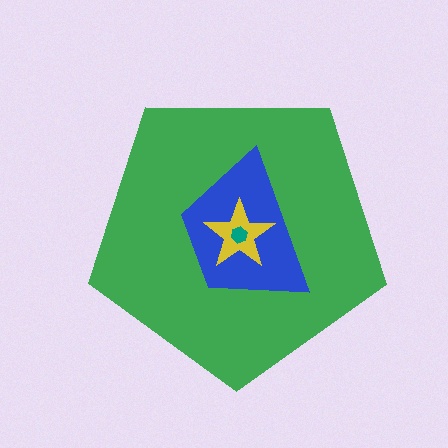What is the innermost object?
The teal hexagon.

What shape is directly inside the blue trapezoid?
The yellow star.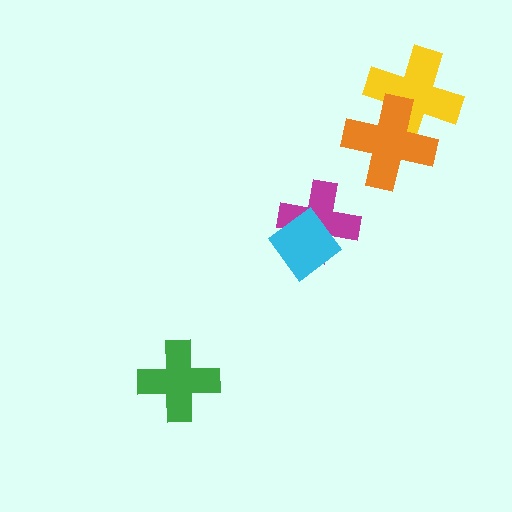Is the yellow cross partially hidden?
Yes, it is partially covered by another shape.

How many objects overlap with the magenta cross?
1 object overlaps with the magenta cross.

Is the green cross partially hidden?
No, no other shape covers it.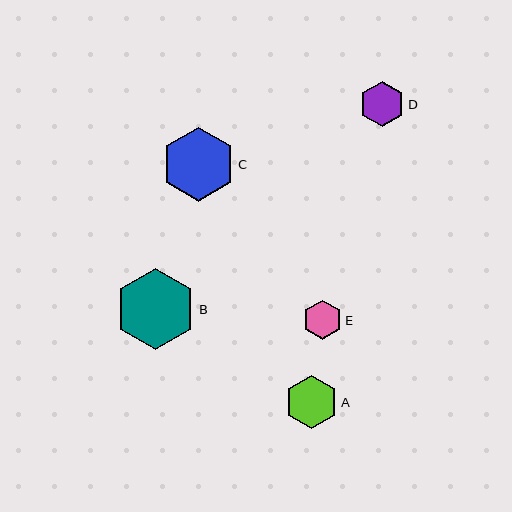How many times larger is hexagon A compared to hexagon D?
Hexagon A is approximately 1.2 times the size of hexagon D.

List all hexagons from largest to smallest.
From largest to smallest: B, C, A, D, E.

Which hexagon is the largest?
Hexagon B is the largest with a size of approximately 82 pixels.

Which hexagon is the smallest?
Hexagon E is the smallest with a size of approximately 39 pixels.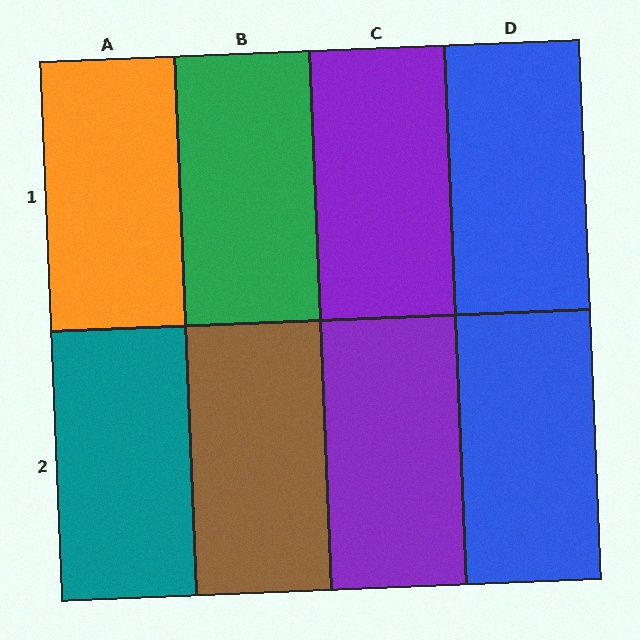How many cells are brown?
1 cell is brown.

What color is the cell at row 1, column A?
Orange.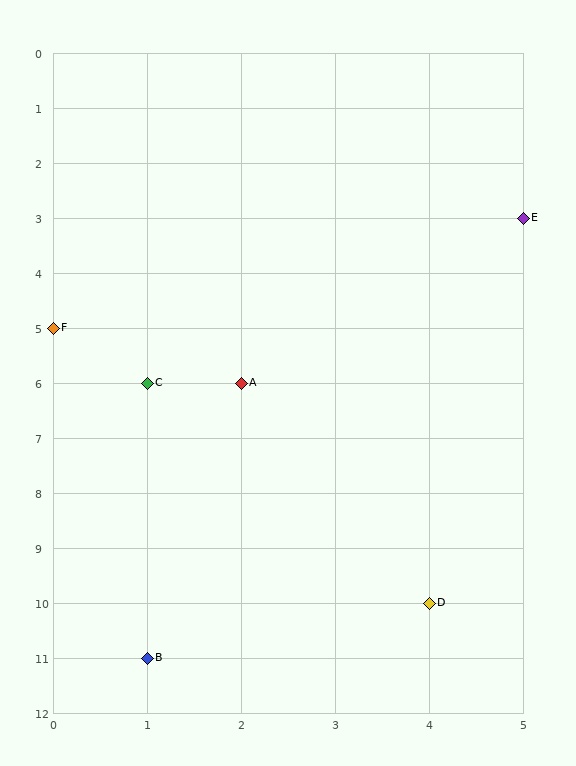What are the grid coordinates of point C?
Point C is at grid coordinates (1, 6).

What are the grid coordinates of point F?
Point F is at grid coordinates (0, 5).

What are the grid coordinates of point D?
Point D is at grid coordinates (4, 10).